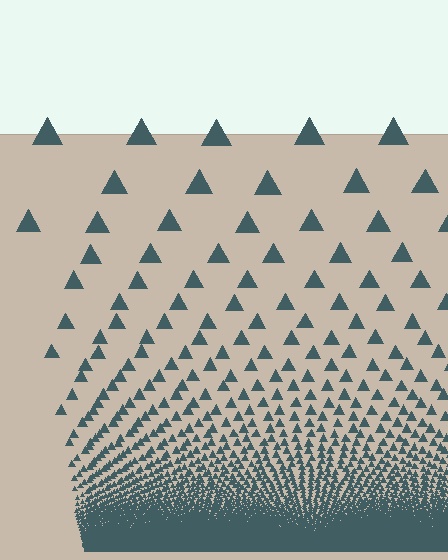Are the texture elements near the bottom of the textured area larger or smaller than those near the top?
Smaller. The gradient is inverted — elements near the bottom are smaller and denser.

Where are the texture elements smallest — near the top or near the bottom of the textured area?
Near the bottom.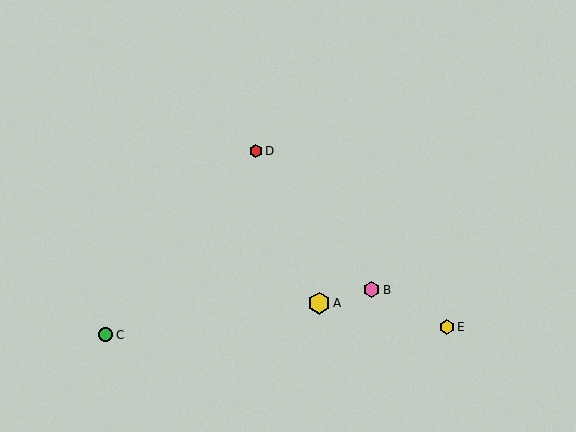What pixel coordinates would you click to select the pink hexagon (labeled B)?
Click at (372, 290) to select the pink hexagon B.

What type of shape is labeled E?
Shape E is a yellow hexagon.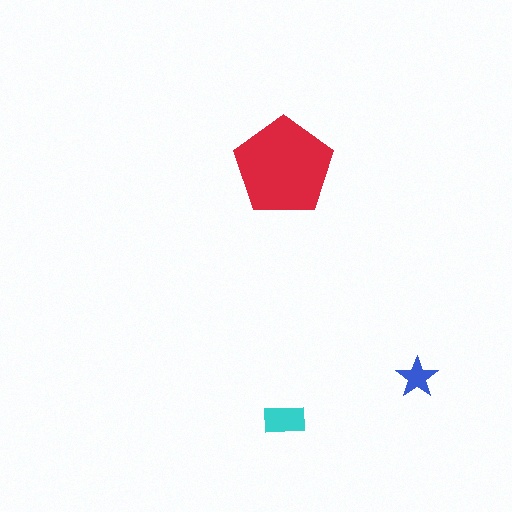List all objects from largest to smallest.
The red pentagon, the cyan rectangle, the blue star.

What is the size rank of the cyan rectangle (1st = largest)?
2nd.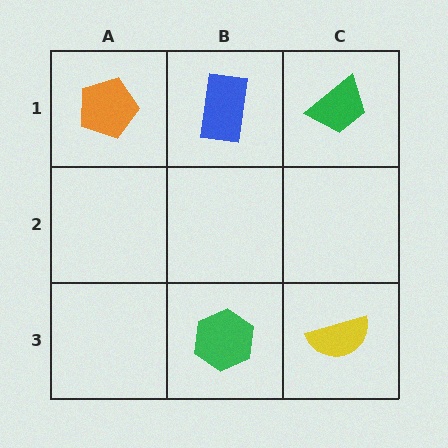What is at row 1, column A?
An orange pentagon.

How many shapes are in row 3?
2 shapes.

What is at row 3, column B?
A green hexagon.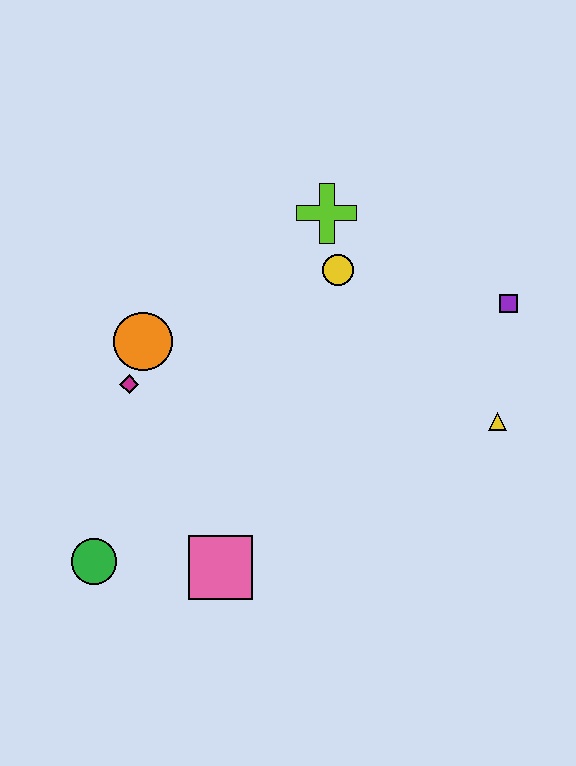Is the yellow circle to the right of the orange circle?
Yes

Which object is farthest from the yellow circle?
The green circle is farthest from the yellow circle.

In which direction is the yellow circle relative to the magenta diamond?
The yellow circle is to the right of the magenta diamond.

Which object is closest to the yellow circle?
The lime cross is closest to the yellow circle.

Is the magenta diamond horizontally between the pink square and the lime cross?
No